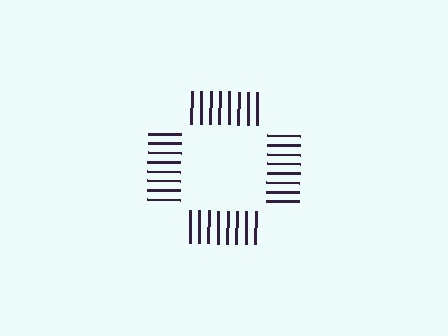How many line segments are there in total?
32 — 8 along each of the 4 edges.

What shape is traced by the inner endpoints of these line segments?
An illusory square — the line segments terminate on its edges but no continuous stroke is drawn.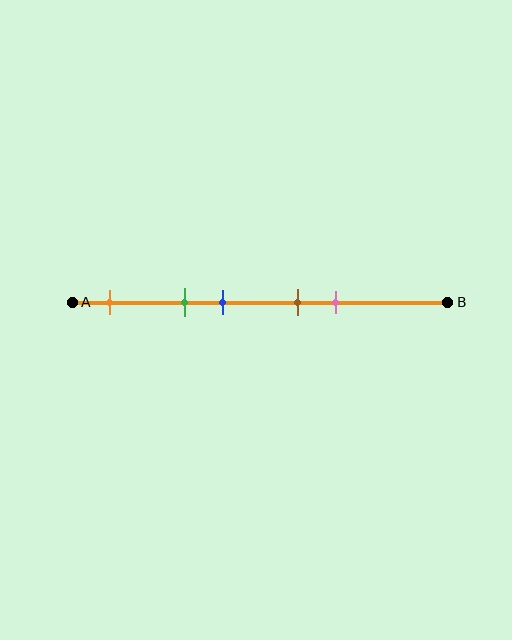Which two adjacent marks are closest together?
The brown and pink marks are the closest adjacent pair.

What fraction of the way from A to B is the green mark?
The green mark is approximately 30% (0.3) of the way from A to B.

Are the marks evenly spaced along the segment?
No, the marks are not evenly spaced.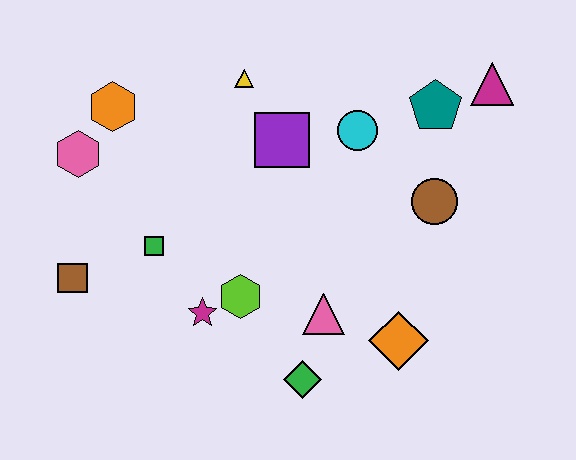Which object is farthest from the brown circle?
The brown square is farthest from the brown circle.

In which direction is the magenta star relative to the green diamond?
The magenta star is to the left of the green diamond.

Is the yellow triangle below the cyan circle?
No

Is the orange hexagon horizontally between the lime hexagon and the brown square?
Yes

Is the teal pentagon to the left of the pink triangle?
No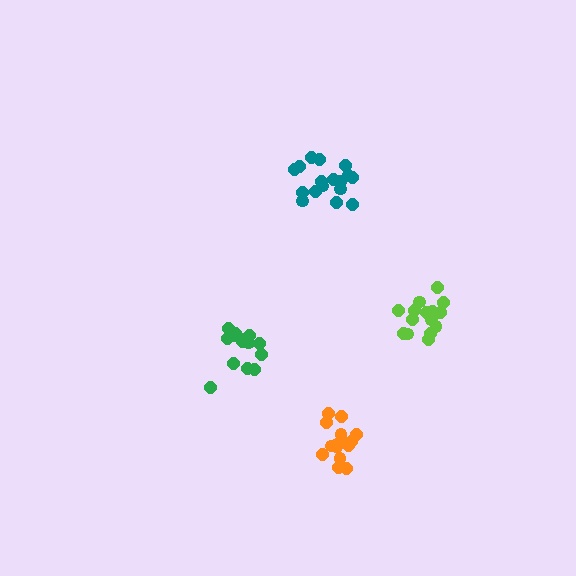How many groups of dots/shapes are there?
There are 4 groups.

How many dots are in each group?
Group 1: 17 dots, Group 2: 15 dots, Group 3: 16 dots, Group 4: 15 dots (63 total).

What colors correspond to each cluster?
The clusters are colored: teal, orange, green, lime.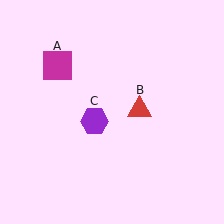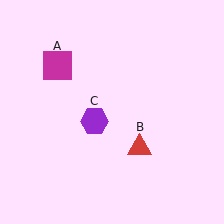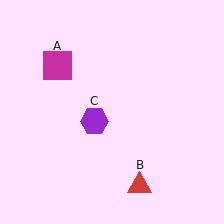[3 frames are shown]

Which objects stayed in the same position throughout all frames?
Magenta square (object A) and purple hexagon (object C) remained stationary.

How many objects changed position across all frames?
1 object changed position: red triangle (object B).